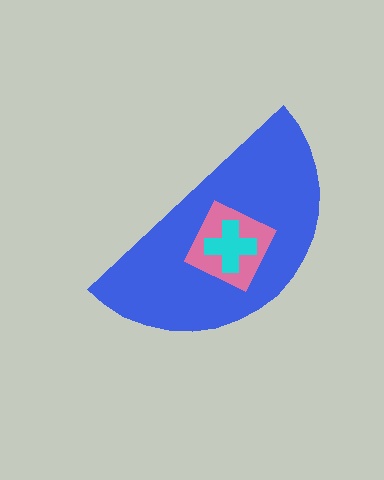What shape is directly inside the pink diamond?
The cyan cross.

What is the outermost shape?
The blue semicircle.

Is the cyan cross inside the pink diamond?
Yes.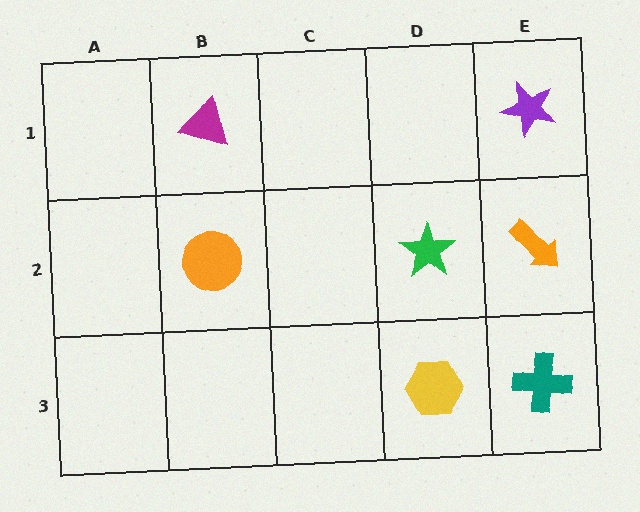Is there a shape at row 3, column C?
No, that cell is empty.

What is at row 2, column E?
An orange arrow.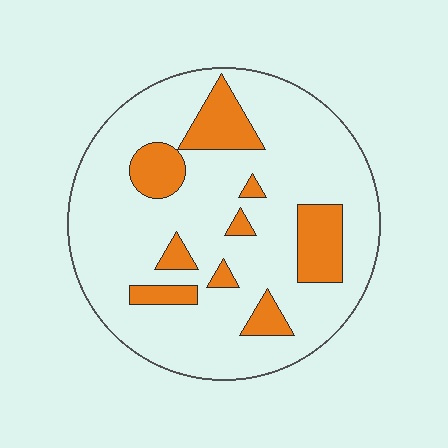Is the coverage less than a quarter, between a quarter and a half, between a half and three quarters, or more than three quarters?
Less than a quarter.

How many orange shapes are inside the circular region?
9.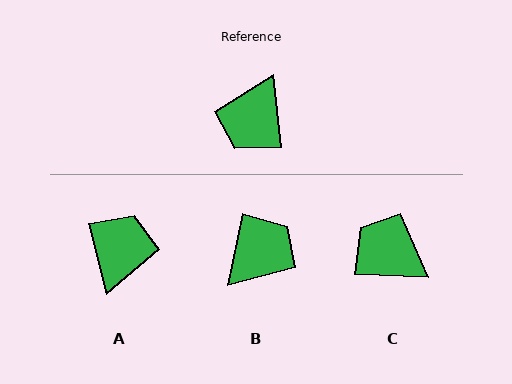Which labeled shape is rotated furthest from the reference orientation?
A, about 172 degrees away.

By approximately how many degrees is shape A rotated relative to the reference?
Approximately 172 degrees clockwise.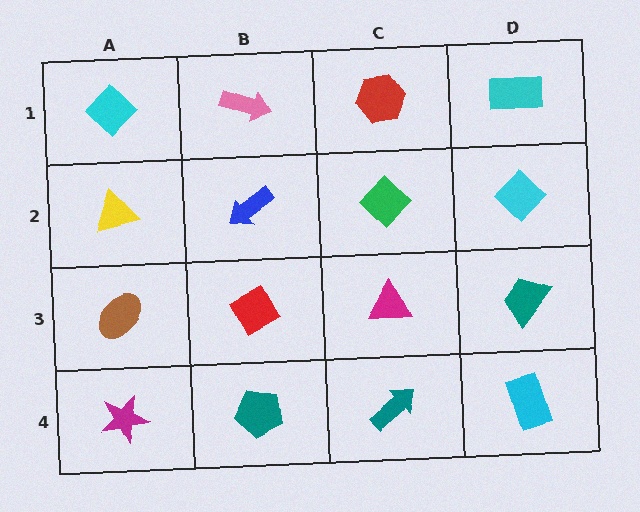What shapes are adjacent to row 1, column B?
A blue arrow (row 2, column B), a cyan diamond (row 1, column A), a red hexagon (row 1, column C).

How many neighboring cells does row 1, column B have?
3.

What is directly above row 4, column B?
A red diamond.